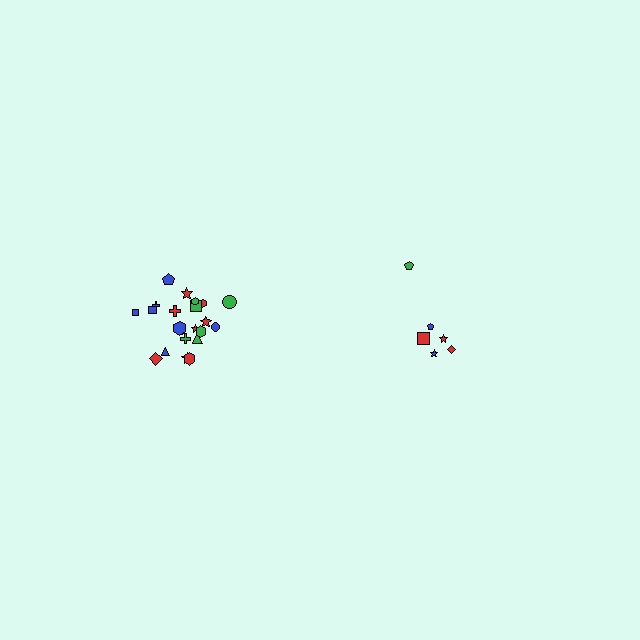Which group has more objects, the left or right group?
The left group.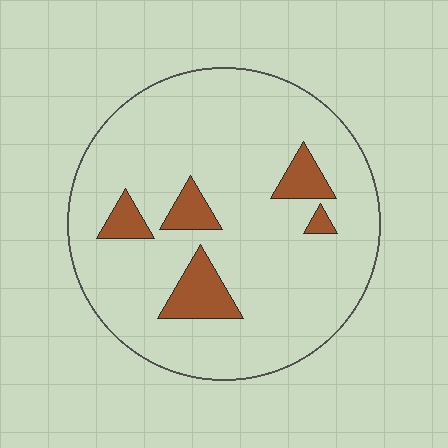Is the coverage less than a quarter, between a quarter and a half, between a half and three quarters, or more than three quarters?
Less than a quarter.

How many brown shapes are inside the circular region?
5.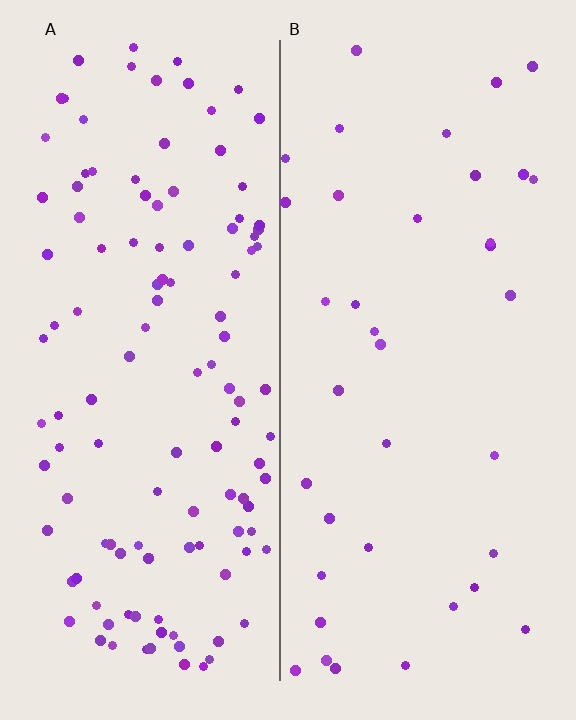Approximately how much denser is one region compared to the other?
Approximately 3.3× — region A over region B.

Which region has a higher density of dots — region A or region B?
A (the left).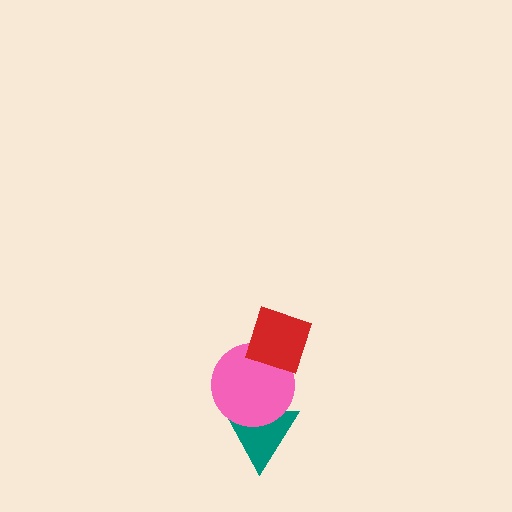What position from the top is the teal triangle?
The teal triangle is 3rd from the top.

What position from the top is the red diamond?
The red diamond is 1st from the top.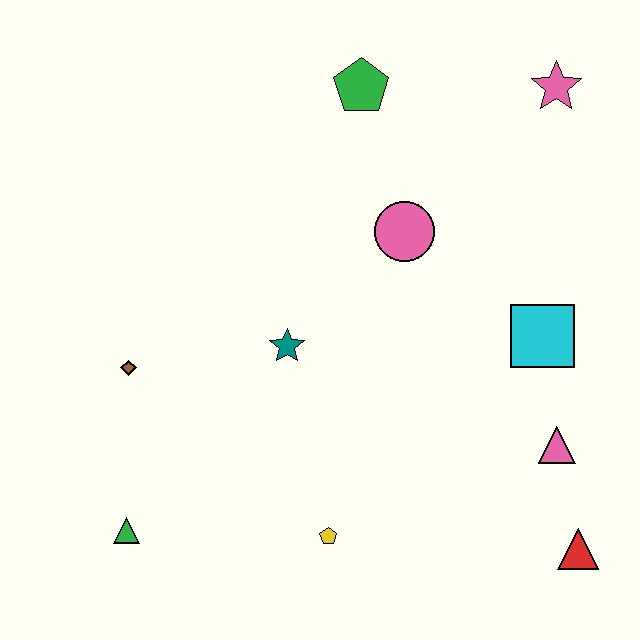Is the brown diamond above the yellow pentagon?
Yes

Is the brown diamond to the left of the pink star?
Yes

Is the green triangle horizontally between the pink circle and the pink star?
No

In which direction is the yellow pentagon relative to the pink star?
The yellow pentagon is below the pink star.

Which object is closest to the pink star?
The green pentagon is closest to the pink star.